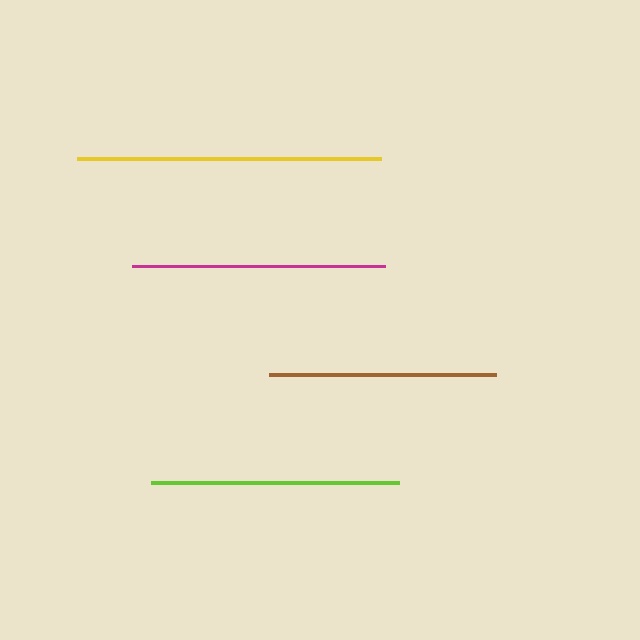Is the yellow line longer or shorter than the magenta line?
The yellow line is longer than the magenta line.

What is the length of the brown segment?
The brown segment is approximately 227 pixels long.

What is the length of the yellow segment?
The yellow segment is approximately 304 pixels long.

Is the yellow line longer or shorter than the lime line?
The yellow line is longer than the lime line.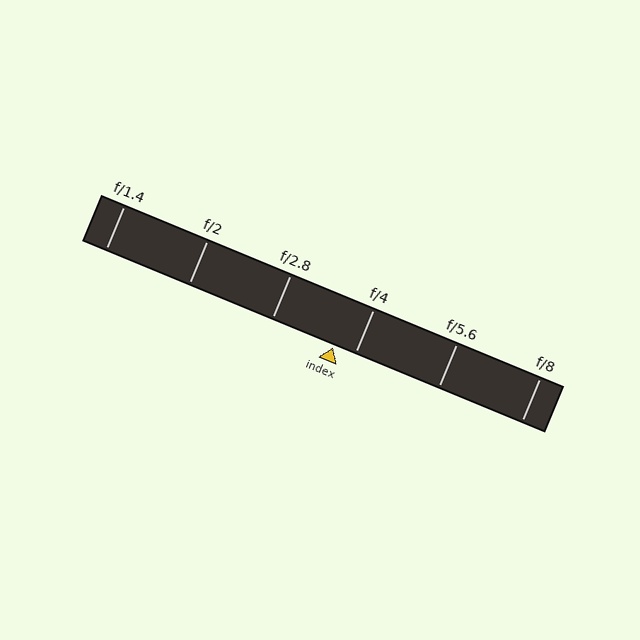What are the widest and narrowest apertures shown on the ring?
The widest aperture shown is f/1.4 and the narrowest is f/8.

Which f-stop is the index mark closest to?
The index mark is closest to f/4.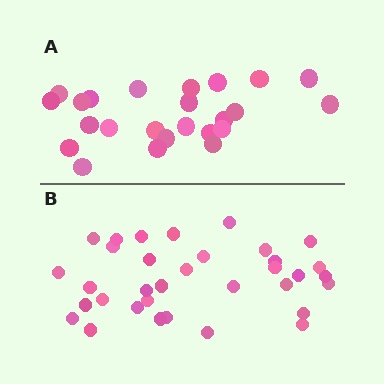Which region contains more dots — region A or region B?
Region B (the bottom region) has more dots.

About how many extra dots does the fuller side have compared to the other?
Region B has roughly 10 or so more dots than region A.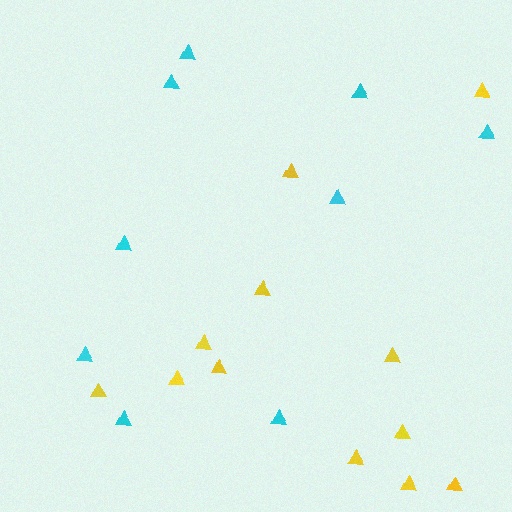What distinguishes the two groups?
There are 2 groups: one group of yellow triangles (12) and one group of cyan triangles (9).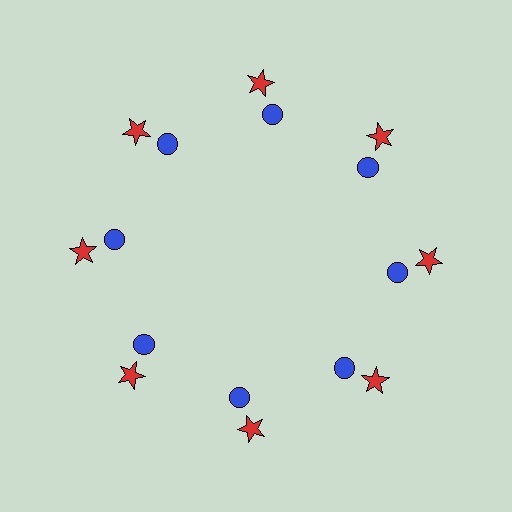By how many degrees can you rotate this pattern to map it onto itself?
The pattern maps onto itself every 45 degrees of rotation.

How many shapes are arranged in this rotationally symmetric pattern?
There are 16 shapes, arranged in 8 groups of 2.